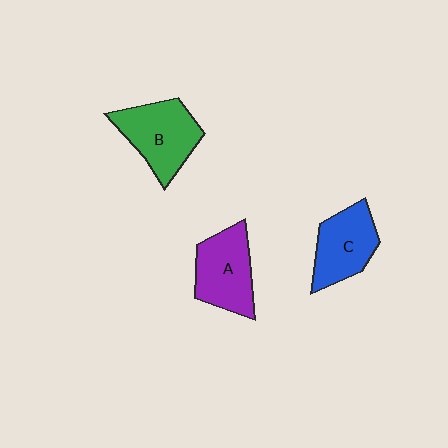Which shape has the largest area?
Shape B (green).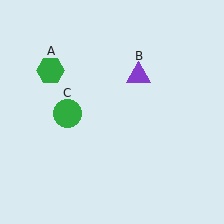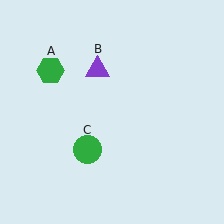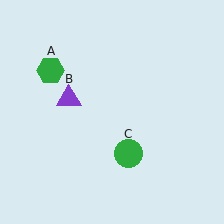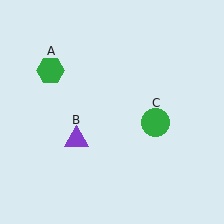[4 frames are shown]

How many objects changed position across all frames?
2 objects changed position: purple triangle (object B), green circle (object C).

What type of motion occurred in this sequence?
The purple triangle (object B), green circle (object C) rotated counterclockwise around the center of the scene.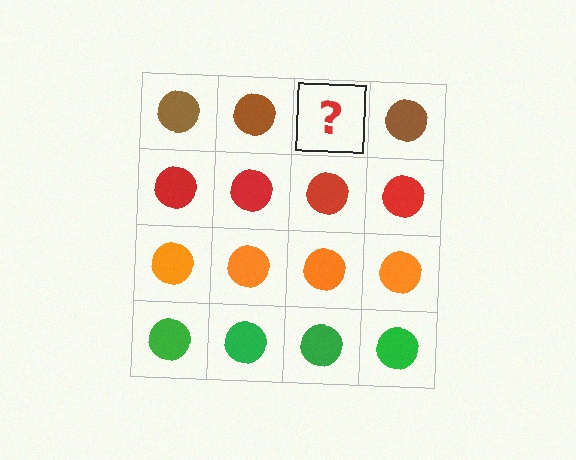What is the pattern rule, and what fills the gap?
The rule is that each row has a consistent color. The gap should be filled with a brown circle.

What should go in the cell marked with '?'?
The missing cell should contain a brown circle.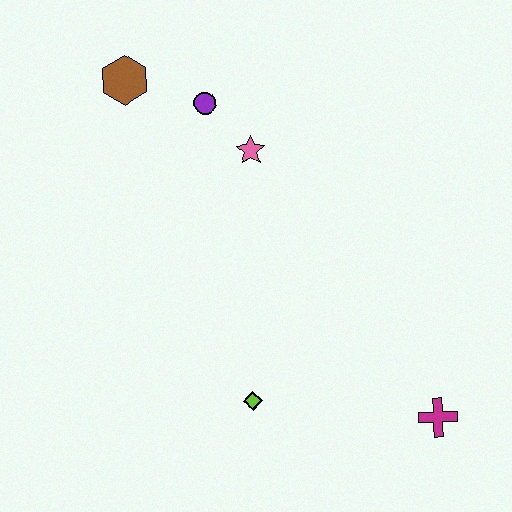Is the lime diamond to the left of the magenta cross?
Yes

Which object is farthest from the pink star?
The magenta cross is farthest from the pink star.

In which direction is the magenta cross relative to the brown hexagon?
The magenta cross is below the brown hexagon.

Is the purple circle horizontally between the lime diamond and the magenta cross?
No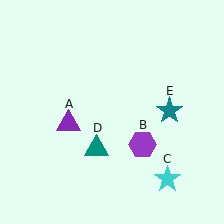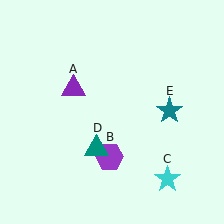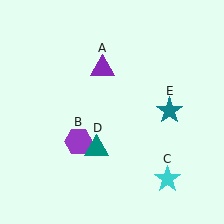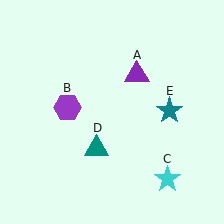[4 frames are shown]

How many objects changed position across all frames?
2 objects changed position: purple triangle (object A), purple hexagon (object B).